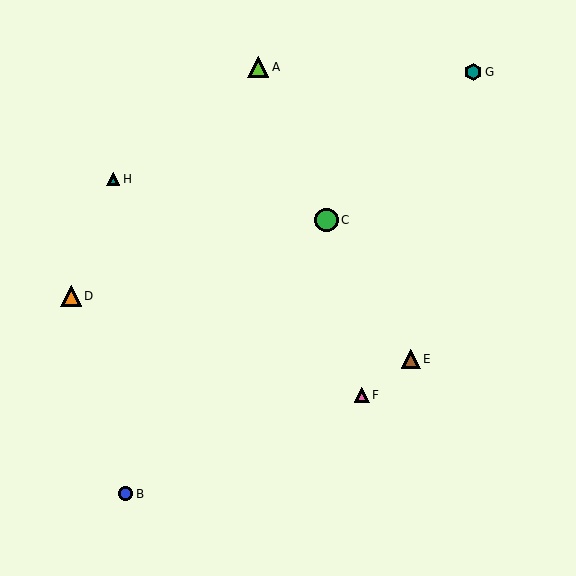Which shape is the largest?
The green circle (labeled C) is the largest.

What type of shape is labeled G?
Shape G is a teal hexagon.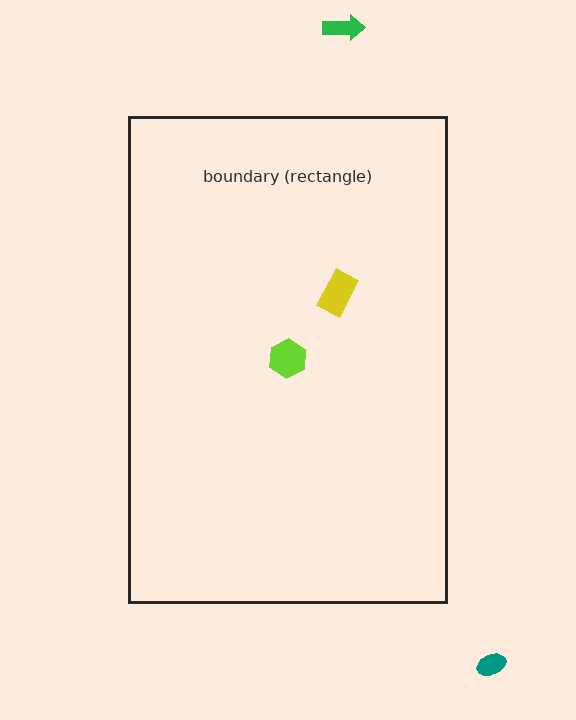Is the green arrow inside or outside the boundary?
Outside.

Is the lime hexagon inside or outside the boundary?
Inside.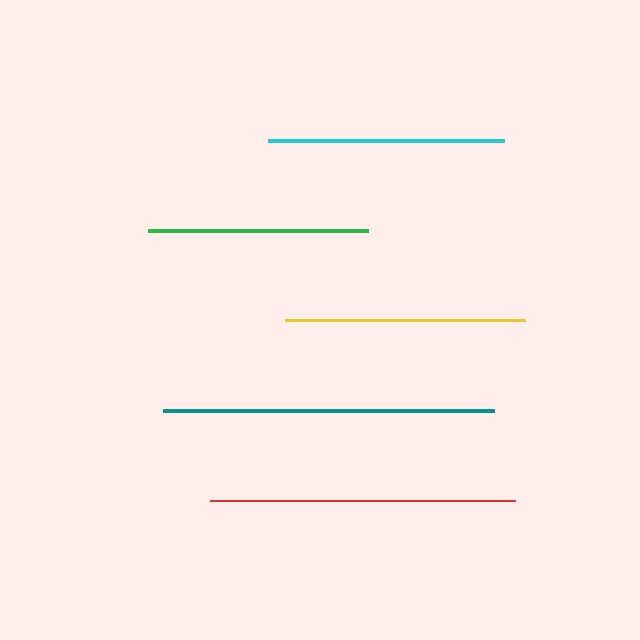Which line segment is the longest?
The teal line is the longest at approximately 331 pixels.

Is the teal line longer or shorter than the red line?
The teal line is longer than the red line.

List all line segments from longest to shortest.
From longest to shortest: teal, red, yellow, cyan, green.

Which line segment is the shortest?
The green line is the shortest at approximately 220 pixels.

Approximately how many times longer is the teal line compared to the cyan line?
The teal line is approximately 1.4 times the length of the cyan line.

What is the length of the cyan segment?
The cyan segment is approximately 237 pixels long.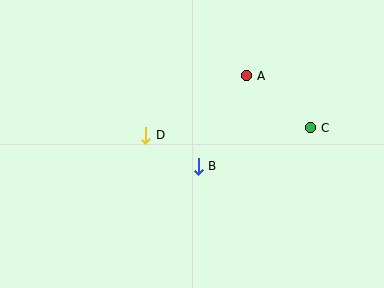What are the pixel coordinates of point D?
Point D is at (146, 135).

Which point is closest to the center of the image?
Point B at (198, 166) is closest to the center.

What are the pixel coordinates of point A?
Point A is at (247, 76).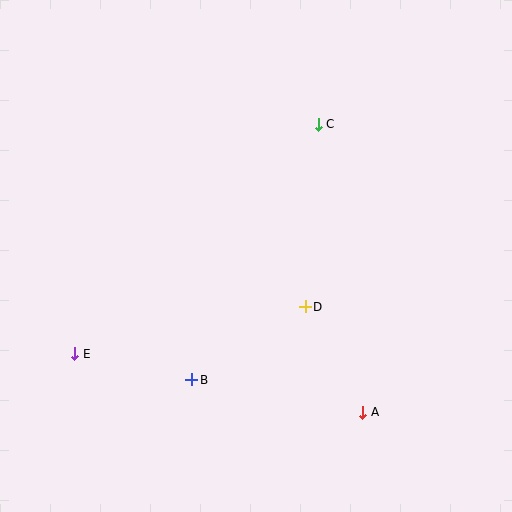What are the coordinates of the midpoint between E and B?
The midpoint between E and B is at (133, 367).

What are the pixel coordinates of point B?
Point B is at (192, 380).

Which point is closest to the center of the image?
Point D at (305, 307) is closest to the center.